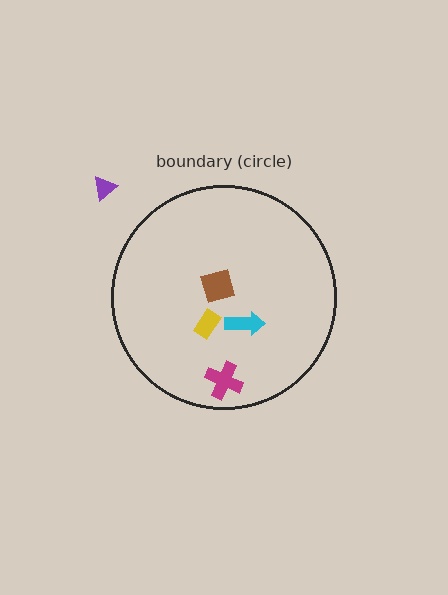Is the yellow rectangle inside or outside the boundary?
Inside.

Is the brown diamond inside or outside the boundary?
Inside.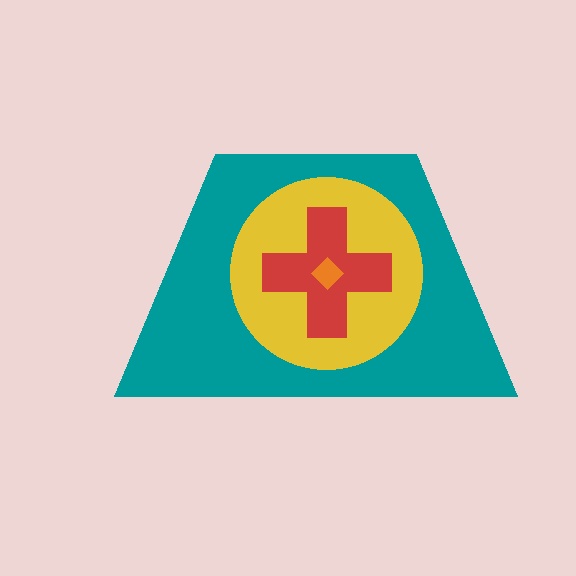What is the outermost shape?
The teal trapezoid.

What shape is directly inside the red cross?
The orange diamond.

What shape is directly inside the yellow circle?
The red cross.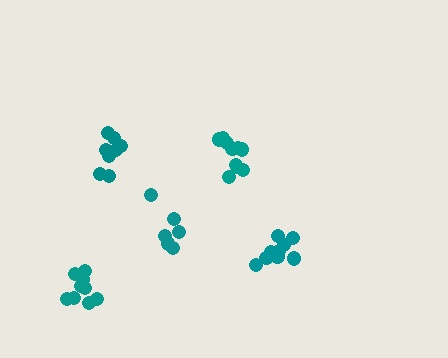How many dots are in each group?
Group 1: 10 dots, Group 2: 9 dots, Group 3: 9 dots, Group 4: 6 dots, Group 5: 11 dots (45 total).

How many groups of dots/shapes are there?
There are 5 groups.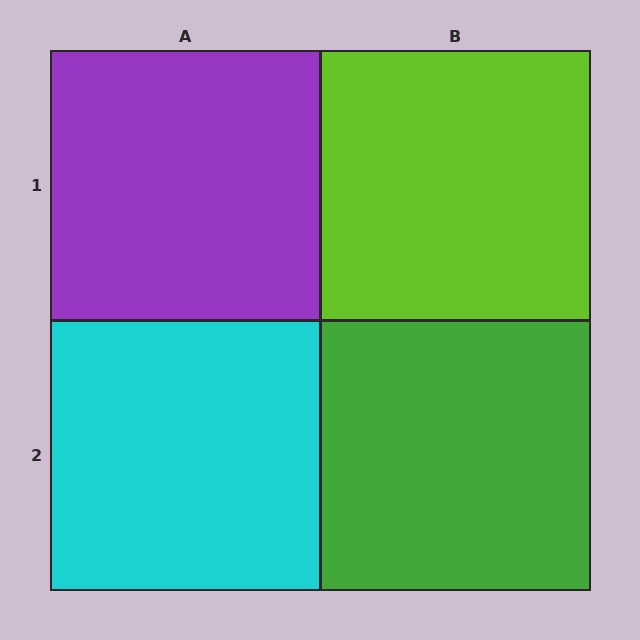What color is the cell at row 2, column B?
Green.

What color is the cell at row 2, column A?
Cyan.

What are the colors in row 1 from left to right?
Purple, lime.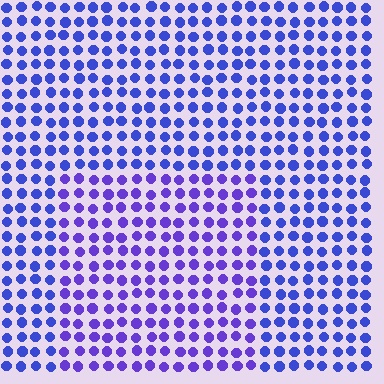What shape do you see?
I see a rectangle.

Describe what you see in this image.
The image is filled with small blue elements in a uniform arrangement. A rectangle-shaped region is visible where the elements are tinted to a slightly different hue, forming a subtle color boundary.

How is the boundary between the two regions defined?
The boundary is defined purely by a slight shift in hue (about 24 degrees). Spacing, size, and orientation are identical on both sides.